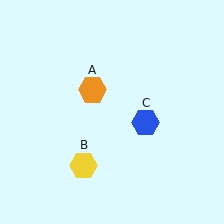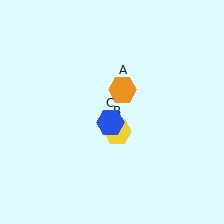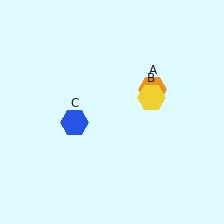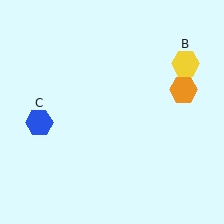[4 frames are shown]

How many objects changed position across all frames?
3 objects changed position: orange hexagon (object A), yellow hexagon (object B), blue hexagon (object C).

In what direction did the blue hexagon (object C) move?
The blue hexagon (object C) moved left.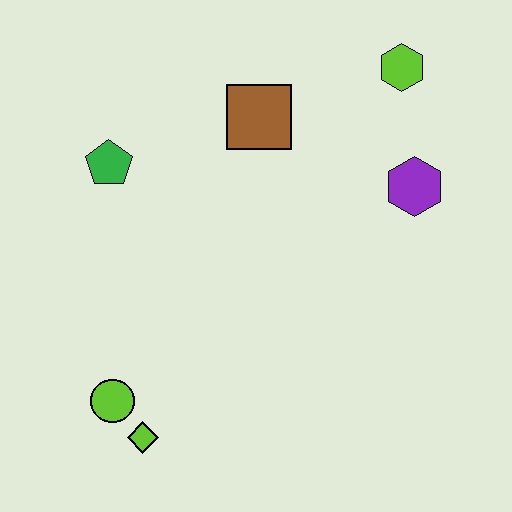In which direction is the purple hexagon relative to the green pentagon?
The purple hexagon is to the right of the green pentagon.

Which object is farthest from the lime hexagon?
The lime diamond is farthest from the lime hexagon.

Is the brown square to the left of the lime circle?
No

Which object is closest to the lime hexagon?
The purple hexagon is closest to the lime hexagon.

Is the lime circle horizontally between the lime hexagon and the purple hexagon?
No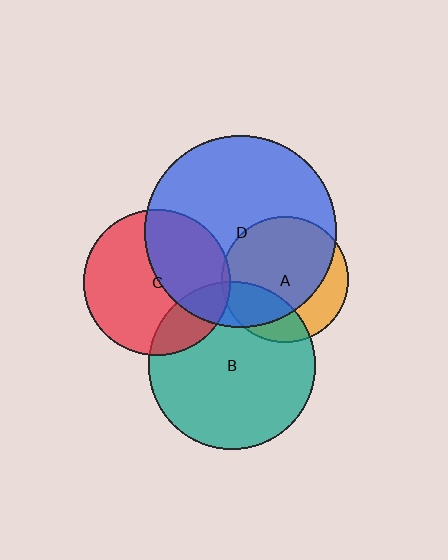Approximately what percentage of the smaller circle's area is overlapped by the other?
Approximately 75%.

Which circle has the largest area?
Circle D (blue).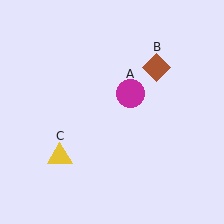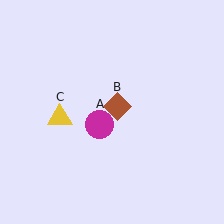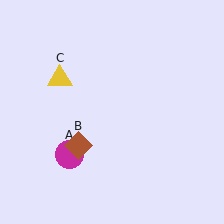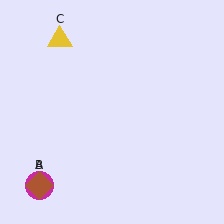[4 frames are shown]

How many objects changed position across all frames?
3 objects changed position: magenta circle (object A), brown diamond (object B), yellow triangle (object C).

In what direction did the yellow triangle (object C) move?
The yellow triangle (object C) moved up.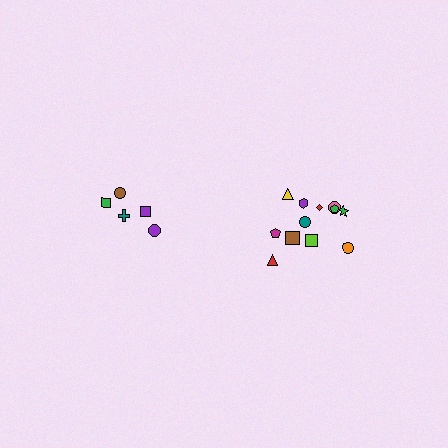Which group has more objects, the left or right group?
The right group.